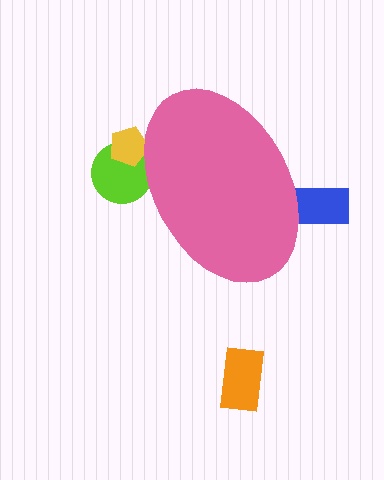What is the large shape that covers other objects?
A pink ellipse.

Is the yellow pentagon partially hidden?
Yes, the yellow pentagon is partially hidden behind the pink ellipse.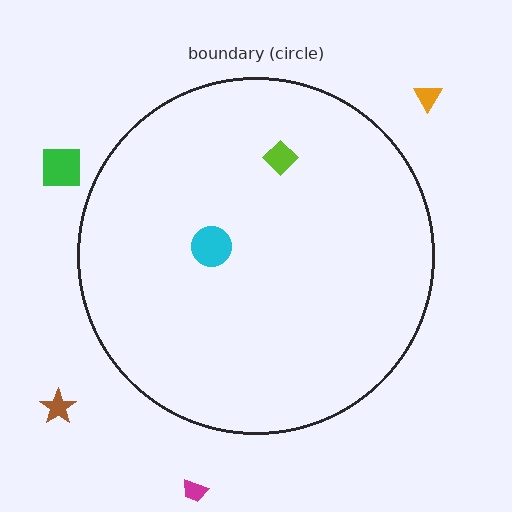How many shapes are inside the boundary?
2 inside, 4 outside.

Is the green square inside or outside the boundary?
Outside.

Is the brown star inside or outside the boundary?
Outside.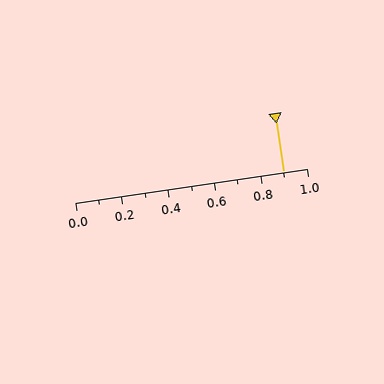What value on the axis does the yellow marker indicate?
The marker indicates approximately 0.9.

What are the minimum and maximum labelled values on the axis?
The axis runs from 0.0 to 1.0.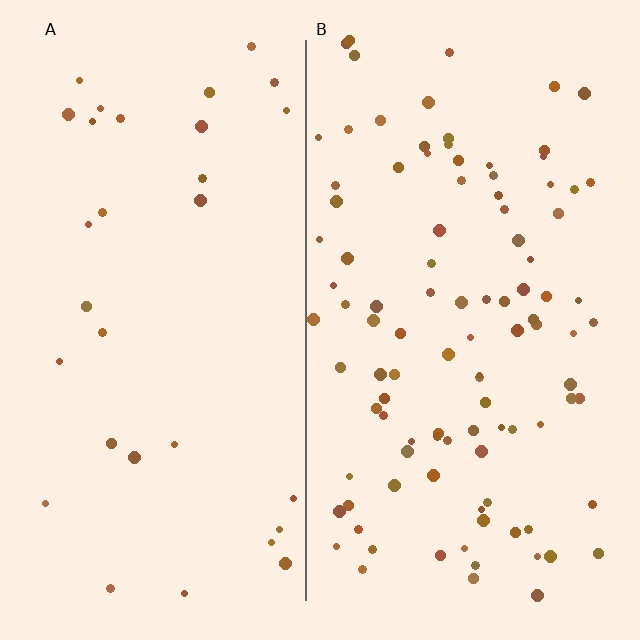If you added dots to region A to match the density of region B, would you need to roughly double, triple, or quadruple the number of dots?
Approximately triple.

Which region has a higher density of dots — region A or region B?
B (the right).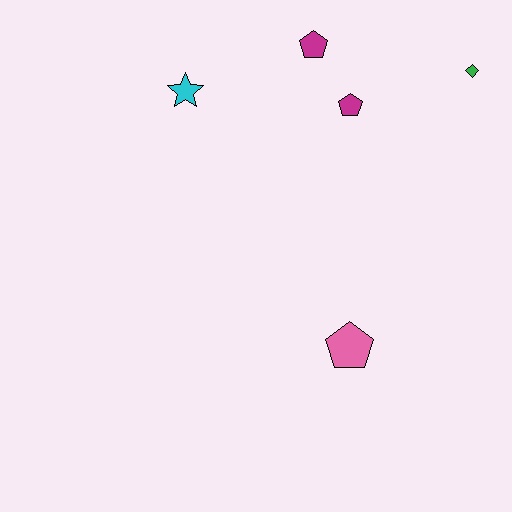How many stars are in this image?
There is 1 star.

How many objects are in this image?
There are 5 objects.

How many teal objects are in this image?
There are no teal objects.